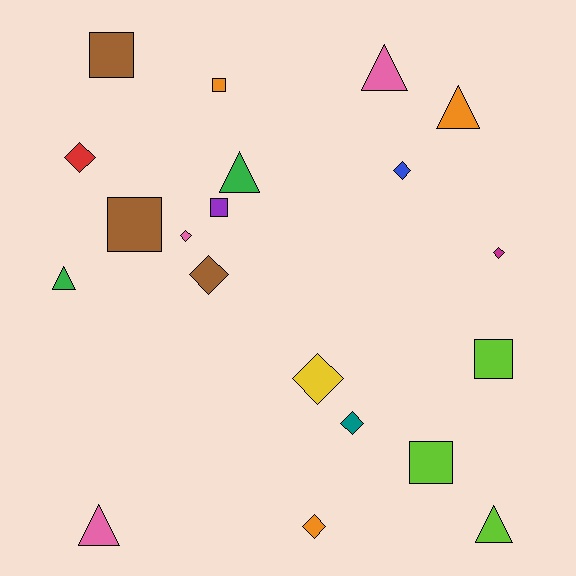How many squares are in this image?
There are 6 squares.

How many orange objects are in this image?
There are 3 orange objects.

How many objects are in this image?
There are 20 objects.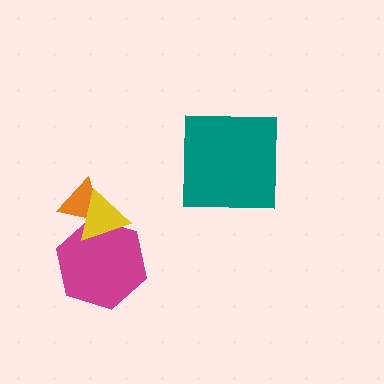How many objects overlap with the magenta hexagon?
2 objects overlap with the magenta hexagon.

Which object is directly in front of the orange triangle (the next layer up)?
The magenta hexagon is directly in front of the orange triangle.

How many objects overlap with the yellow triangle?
2 objects overlap with the yellow triangle.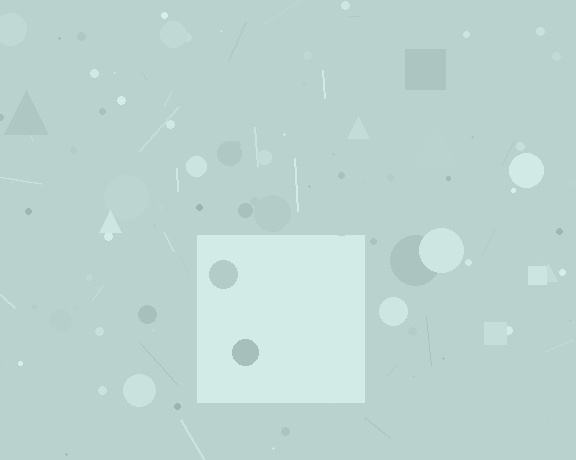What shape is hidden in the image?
A square is hidden in the image.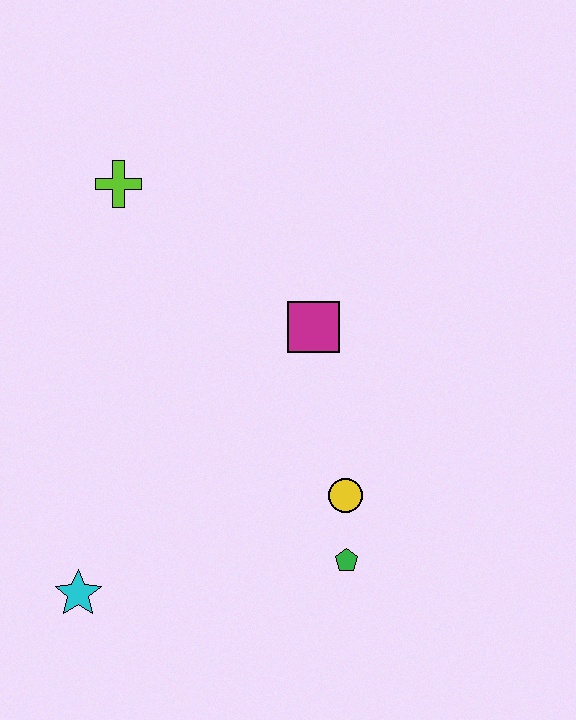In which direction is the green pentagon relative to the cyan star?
The green pentagon is to the right of the cyan star.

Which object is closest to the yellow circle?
The green pentagon is closest to the yellow circle.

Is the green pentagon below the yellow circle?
Yes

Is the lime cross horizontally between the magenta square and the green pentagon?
No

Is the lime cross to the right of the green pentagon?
No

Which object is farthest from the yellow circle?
The lime cross is farthest from the yellow circle.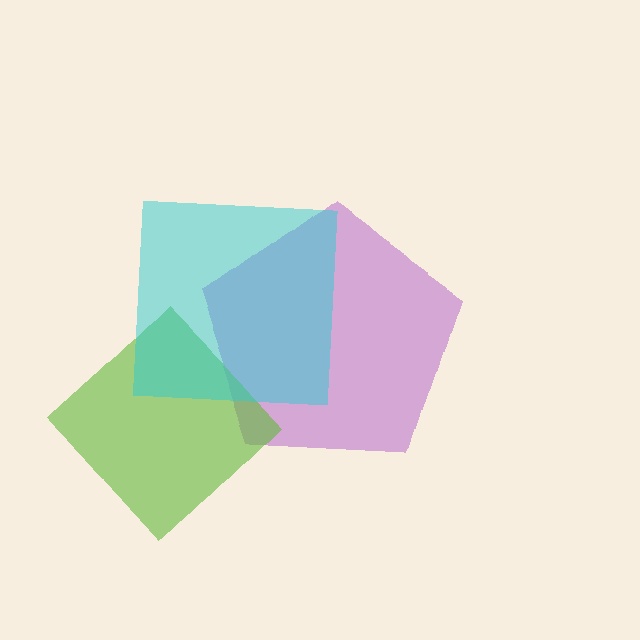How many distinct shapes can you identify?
There are 3 distinct shapes: a purple pentagon, a lime diamond, a cyan square.